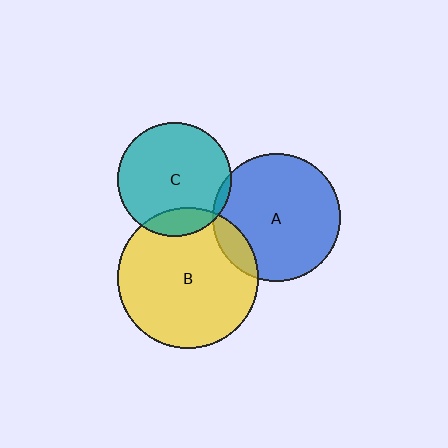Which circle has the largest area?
Circle B (yellow).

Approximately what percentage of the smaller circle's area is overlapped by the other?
Approximately 15%.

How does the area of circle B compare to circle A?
Approximately 1.2 times.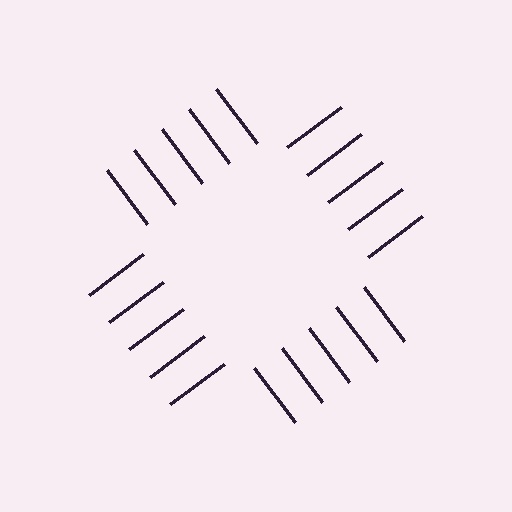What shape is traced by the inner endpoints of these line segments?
An illusory square — the line segments terminate on its edges but no continuous stroke is drawn.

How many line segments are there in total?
20 — 5 along each of the 4 edges.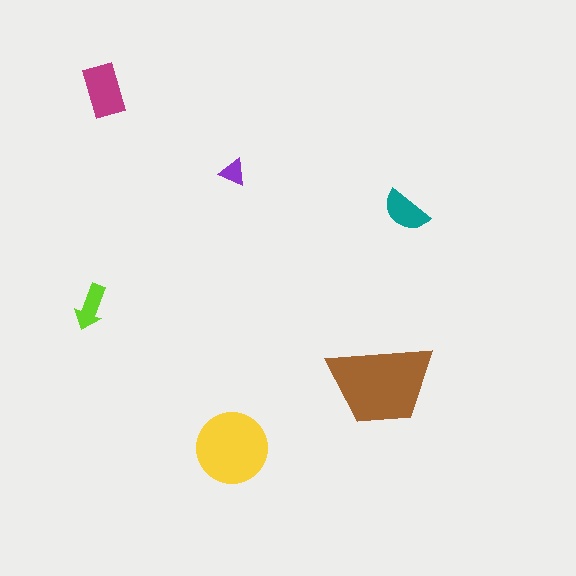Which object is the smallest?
The purple triangle.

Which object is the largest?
The brown trapezoid.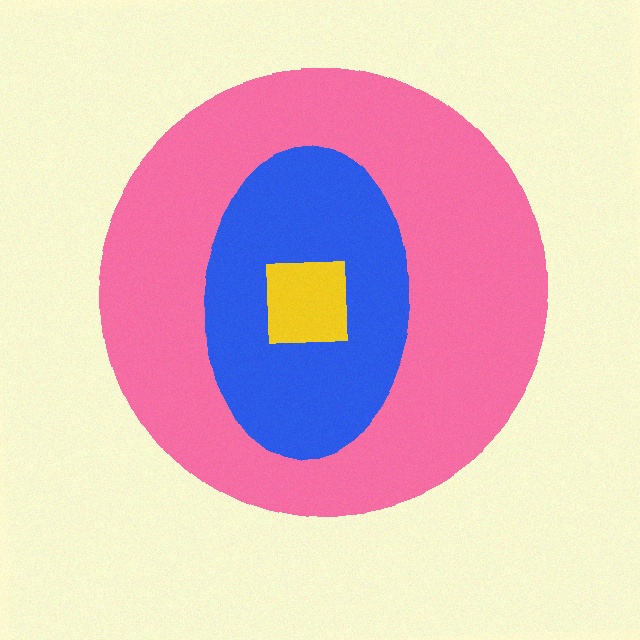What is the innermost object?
The yellow square.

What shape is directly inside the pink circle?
The blue ellipse.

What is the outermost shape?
The pink circle.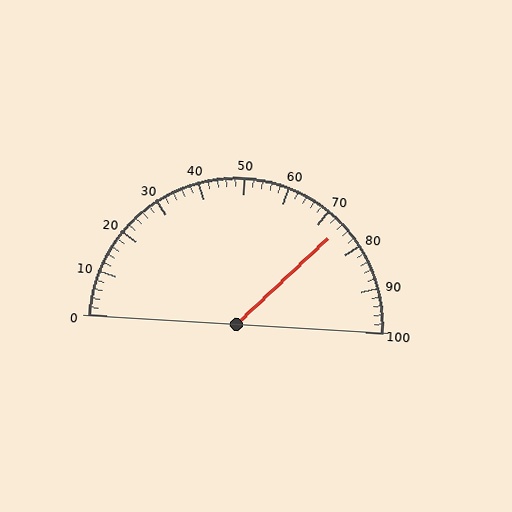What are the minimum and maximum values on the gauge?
The gauge ranges from 0 to 100.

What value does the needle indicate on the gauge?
The needle indicates approximately 74.